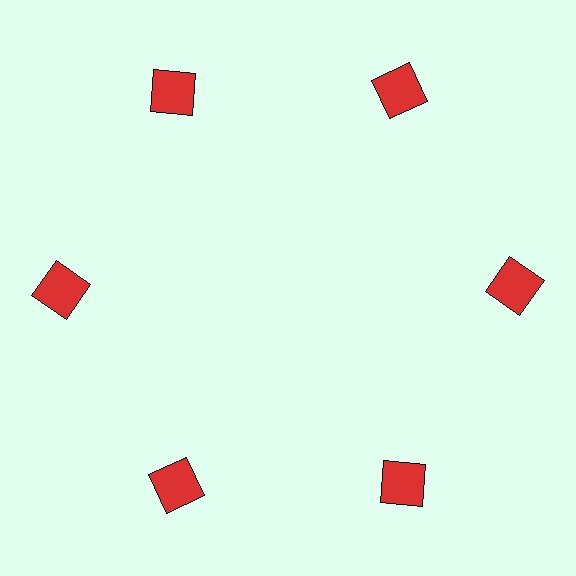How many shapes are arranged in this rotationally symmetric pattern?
There are 6 shapes, arranged in 6 groups of 1.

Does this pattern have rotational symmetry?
Yes, this pattern has 6-fold rotational symmetry. It looks the same after rotating 60 degrees around the center.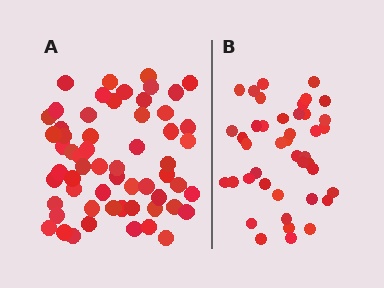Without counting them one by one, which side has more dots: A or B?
Region A (the left region) has more dots.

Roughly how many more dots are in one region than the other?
Region A has approximately 15 more dots than region B.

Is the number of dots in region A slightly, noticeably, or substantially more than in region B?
Region A has noticeably more, but not dramatically so. The ratio is roughly 1.4 to 1.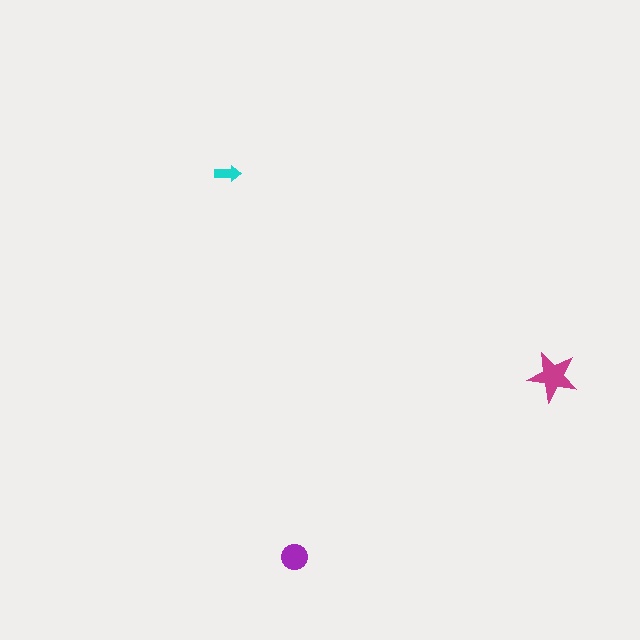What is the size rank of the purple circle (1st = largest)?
2nd.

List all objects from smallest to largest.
The cyan arrow, the purple circle, the magenta star.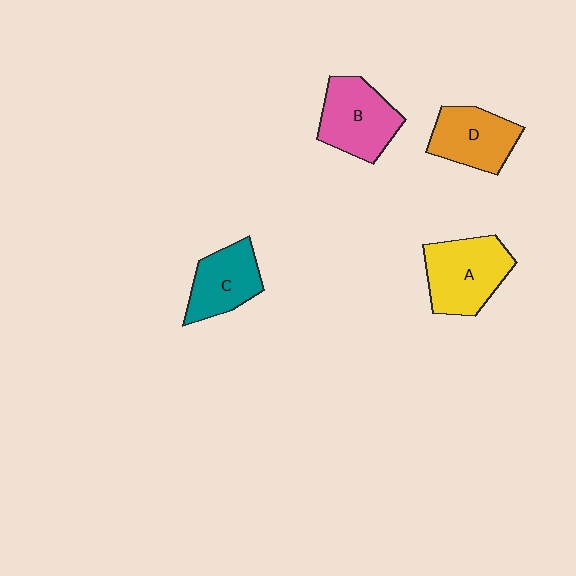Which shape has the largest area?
Shape A (yellow).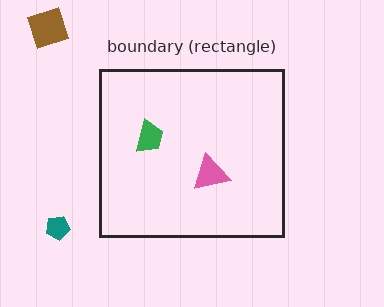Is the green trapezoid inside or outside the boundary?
Inside.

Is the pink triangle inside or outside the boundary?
Inside.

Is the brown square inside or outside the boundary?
Outside.